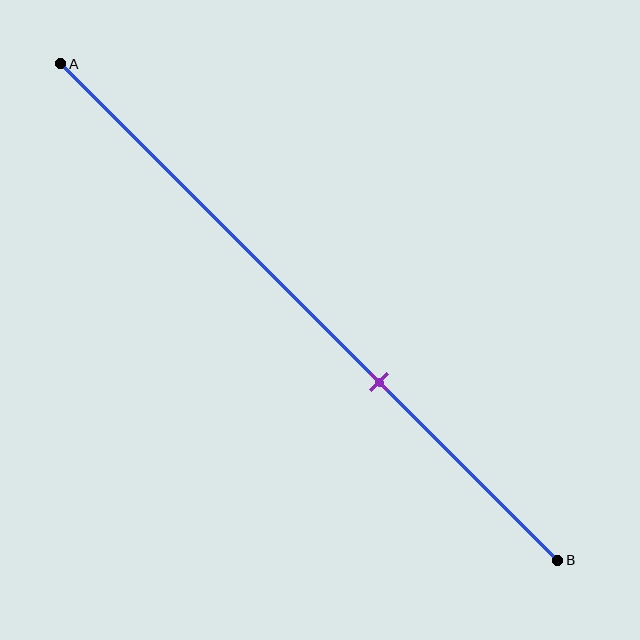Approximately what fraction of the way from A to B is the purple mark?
The purple mark is approximately 65% of the way from A to B.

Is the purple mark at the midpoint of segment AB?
No, the mark is at about 65% from A, not at the 50% midpoint.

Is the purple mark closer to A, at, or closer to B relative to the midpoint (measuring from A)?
The purple mark is closer to point B than the midpoint of segment AB.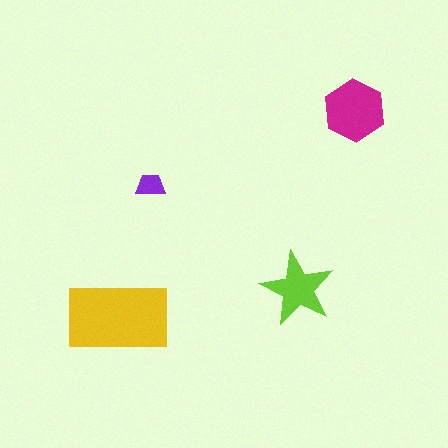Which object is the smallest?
The purple trapezoid.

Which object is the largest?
The yellow rectangle.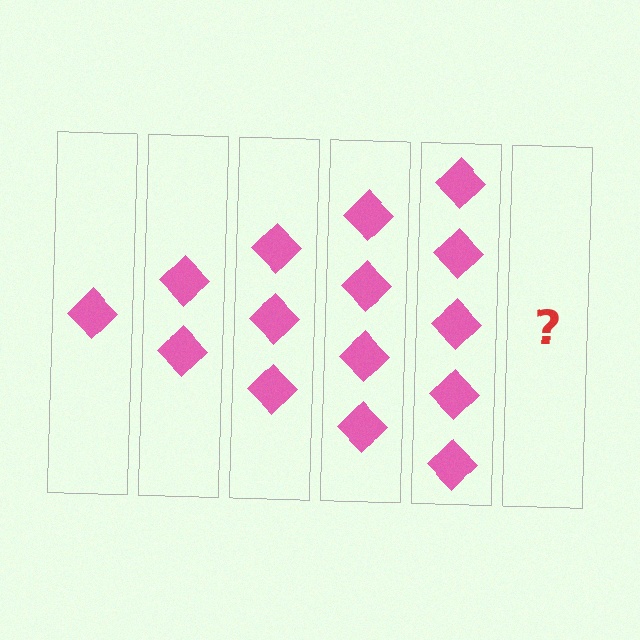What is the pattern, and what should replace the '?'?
The pattern is that each step adds one more diamond. The '?' should be 6 diamonds.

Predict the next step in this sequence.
The next step is 6 diamonds.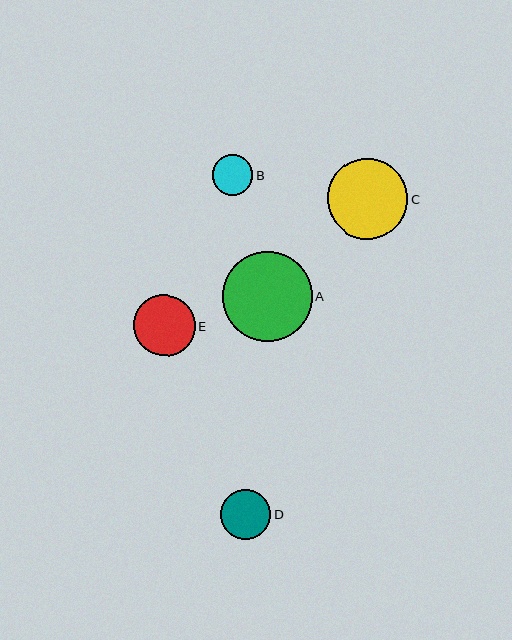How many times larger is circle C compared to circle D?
Circle C is approximately 1.6 times the size of circle D.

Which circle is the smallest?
Circle B is the smallest with a size of approximately 41 pixels.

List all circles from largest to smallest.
From largest to smallest: A, C, E, D, B.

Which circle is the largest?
Circle A is the largest with a size of approximately 90 pixels.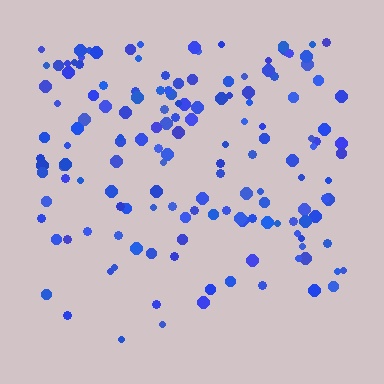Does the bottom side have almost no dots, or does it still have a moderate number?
Still a moderate number, just noticeably fewer than the top.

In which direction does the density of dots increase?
From bottom to top, with the top side densest.